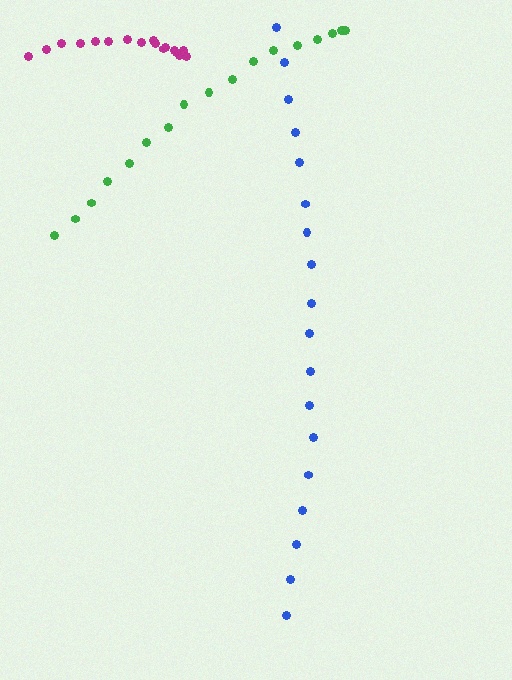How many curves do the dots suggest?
There are 3 distinct paths.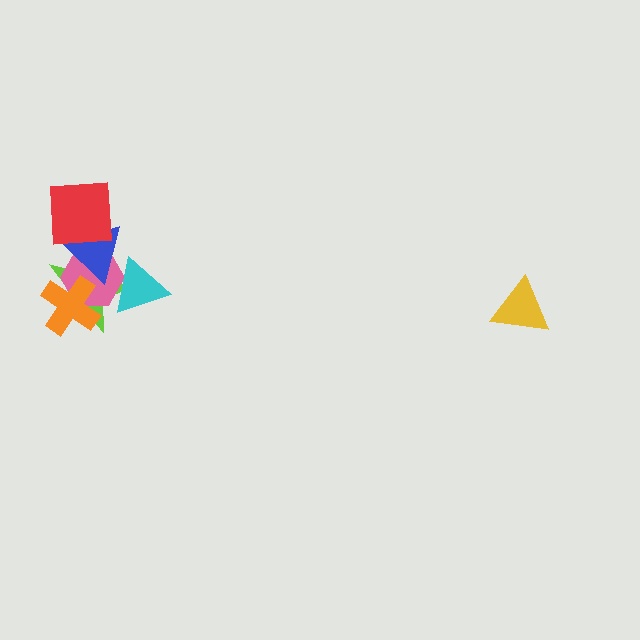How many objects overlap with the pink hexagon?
5 objects overlap with the pink hexagon.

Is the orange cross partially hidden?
No, no other shape covers it.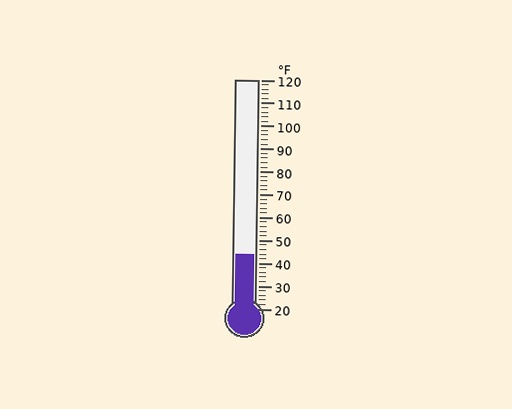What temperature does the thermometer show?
The thermometer shows approximately 44°F.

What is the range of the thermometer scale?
The thermometer scale ranges from 20°F to 120°F.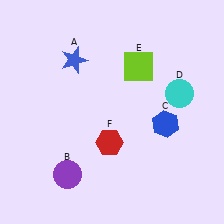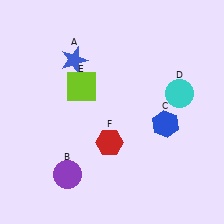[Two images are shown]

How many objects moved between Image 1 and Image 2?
1 object moved between the two images.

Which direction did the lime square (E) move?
The lime square (E) moved left.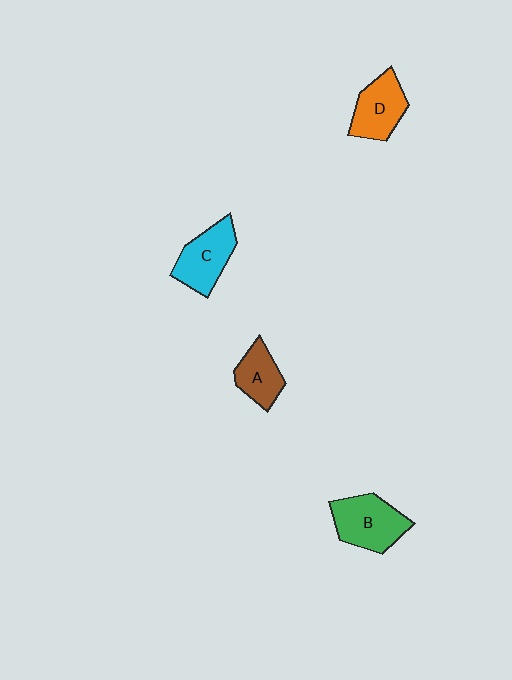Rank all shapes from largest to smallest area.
From largest to smallest: B (green), C (cyan), D (orange), A (brown).